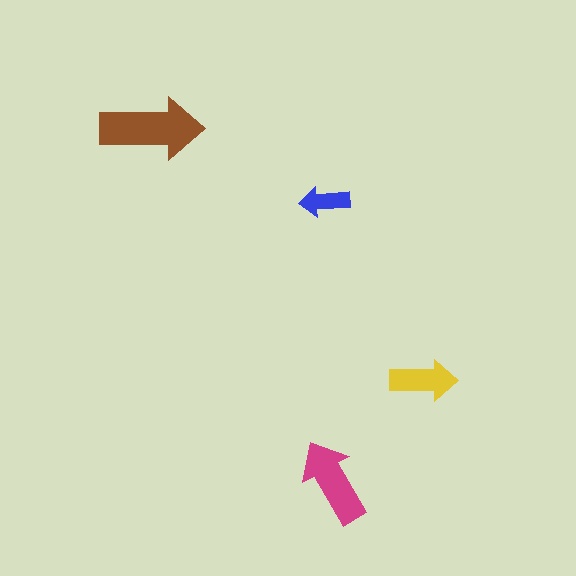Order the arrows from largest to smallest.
the brown one, the magenta one, the yellow one, the blue one.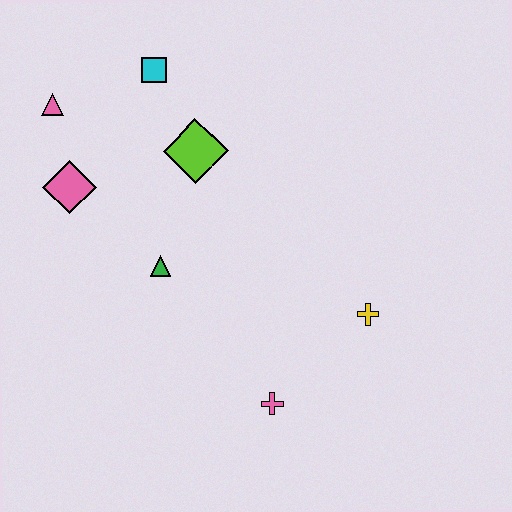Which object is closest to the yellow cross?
The pink cross is closest to the yellow cross.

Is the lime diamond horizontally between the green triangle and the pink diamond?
No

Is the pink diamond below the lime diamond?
Yes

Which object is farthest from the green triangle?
The yellow cross is farthest from the green triangle.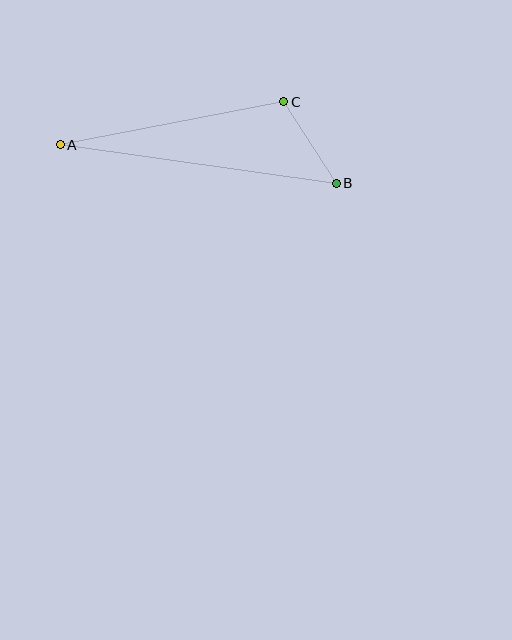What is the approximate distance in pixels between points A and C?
The distance between A and C is approximately 228 pixels.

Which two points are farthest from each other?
Points A and B are farthest from each other.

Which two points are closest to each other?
Points B and C are closest to each other.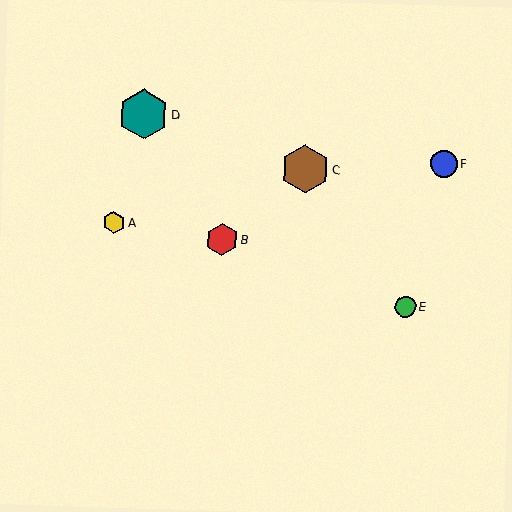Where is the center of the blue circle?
The center of the blue circle is at (444, 164).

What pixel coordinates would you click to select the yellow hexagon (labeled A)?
Click at (114, 222) to select the yellow hexagon A.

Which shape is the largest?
The teal hexagon (labeled D) is the largest.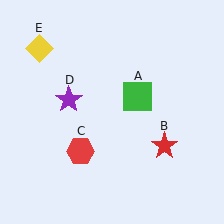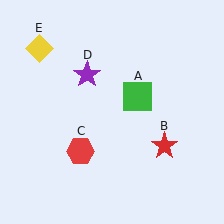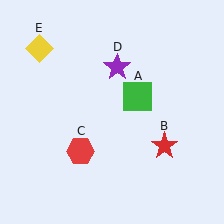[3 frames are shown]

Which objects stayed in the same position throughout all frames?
Green square (object A) and red star (object B) and red hexagon (object C) and yellow diamond (object E) remained stationary.